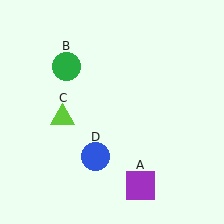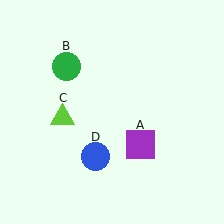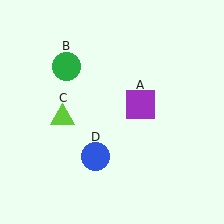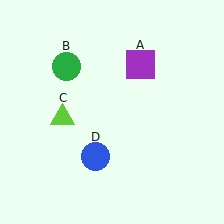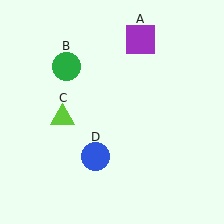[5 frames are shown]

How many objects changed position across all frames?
1 object changed position: purple square (object A).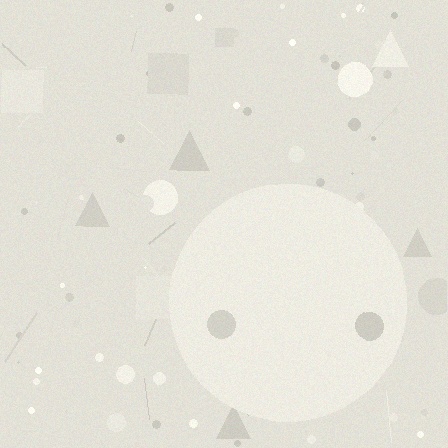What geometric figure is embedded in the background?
A circle is embedded in the background.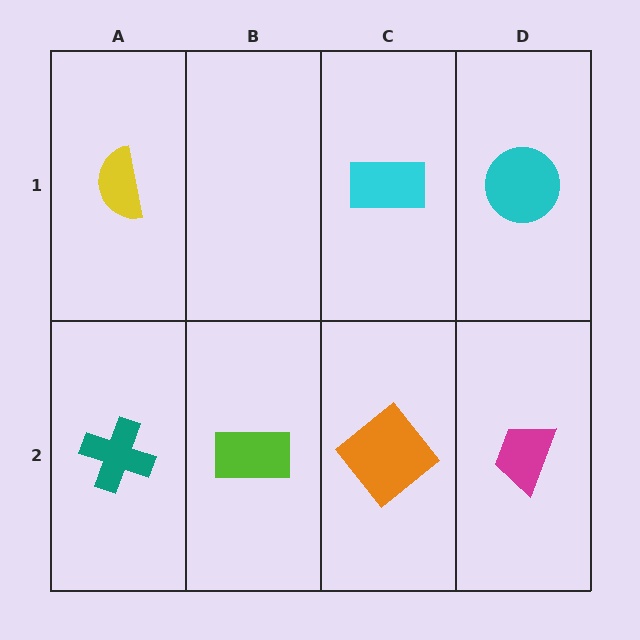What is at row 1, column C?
A cyan rectangle.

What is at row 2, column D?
A magenta trapezoid.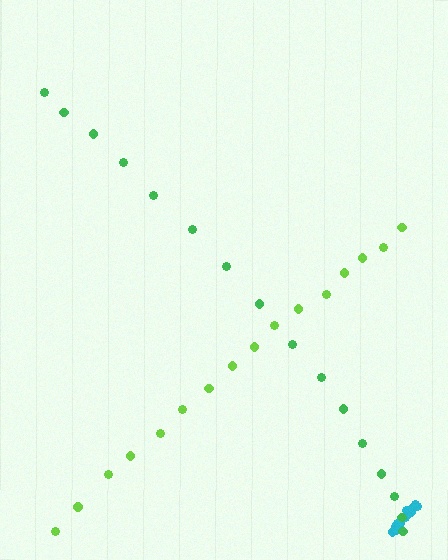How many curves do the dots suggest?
There are 3 distinct paths.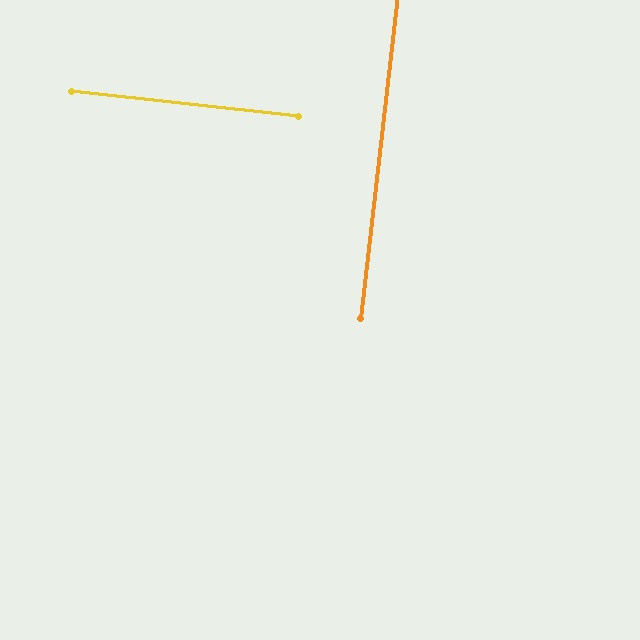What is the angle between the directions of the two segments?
Approximately 90 degrees.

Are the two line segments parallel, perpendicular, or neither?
Perpendicular — they meet at approximately 90°.